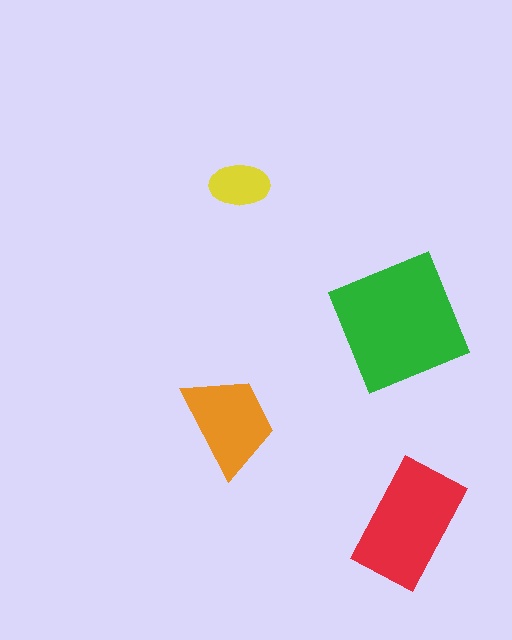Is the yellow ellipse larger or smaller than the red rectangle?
Smaller.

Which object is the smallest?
The yellow ellipse.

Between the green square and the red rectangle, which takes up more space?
The green square.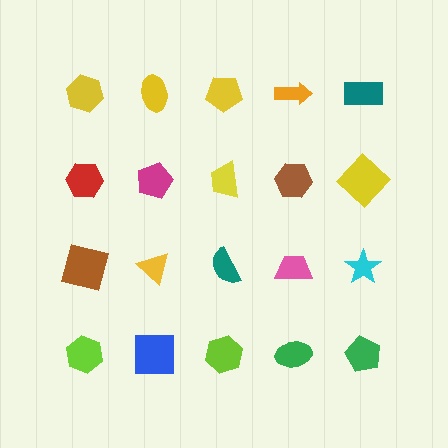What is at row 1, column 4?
An orange arrow.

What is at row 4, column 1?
A lime hexagon.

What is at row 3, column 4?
A pink trapezoid.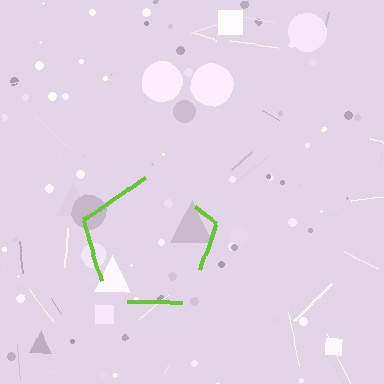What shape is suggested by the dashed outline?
The dashed outline suggests a pentagon.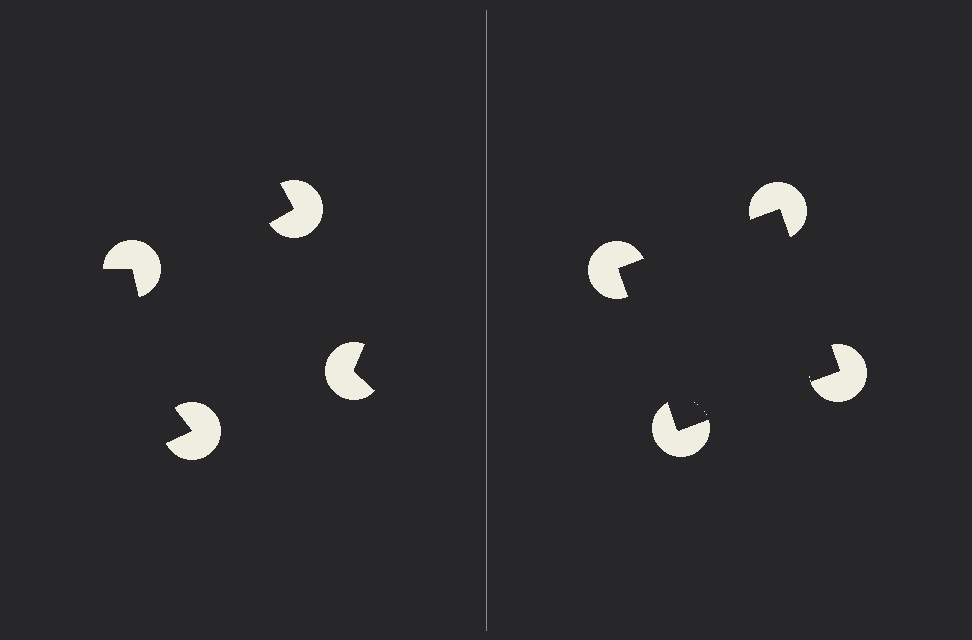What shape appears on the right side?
An illusory square.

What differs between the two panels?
The pac-man discs are positioned identically on both sides; only the wedge orientations differ. On the right they align to a square; on the left they are misaligned.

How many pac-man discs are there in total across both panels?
8 — 4 on each side.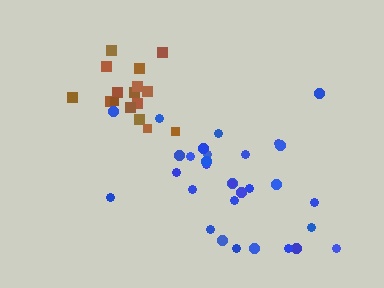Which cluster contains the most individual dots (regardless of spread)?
Blue (31).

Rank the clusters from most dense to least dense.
brown, blue.